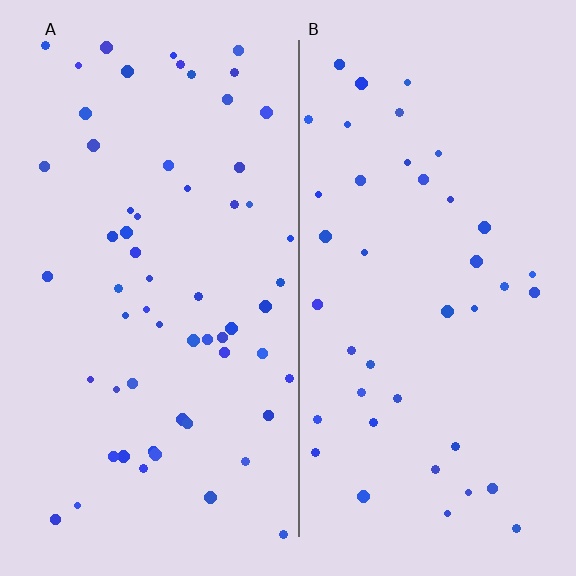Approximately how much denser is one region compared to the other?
Approximately 1.5× — region A over region B.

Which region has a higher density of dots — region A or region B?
A (the left).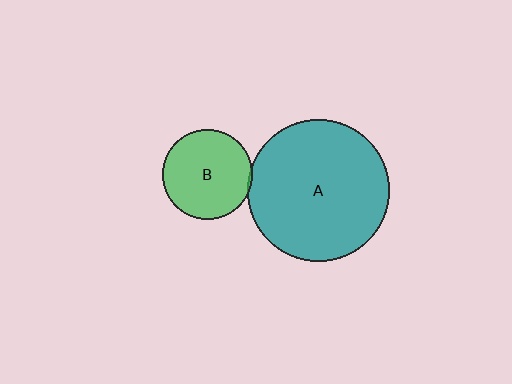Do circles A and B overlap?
Yes.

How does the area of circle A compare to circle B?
Approximately 2.5 times.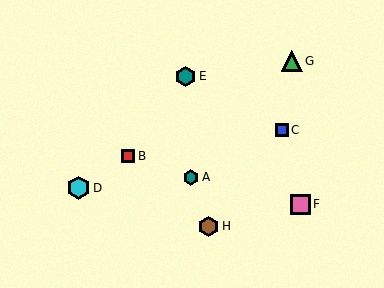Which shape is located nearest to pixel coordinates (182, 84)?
The teal hexagon (labeled E) at (186, 76) is nearest to that location.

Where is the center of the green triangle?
The center of the green triangle is at (292, 61).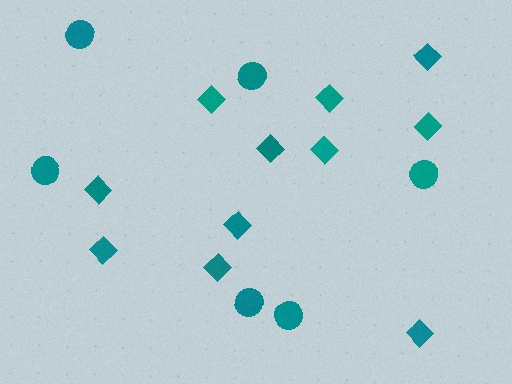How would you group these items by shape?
There are 2 groups: one group of diamonds (11) and one group of circles (6).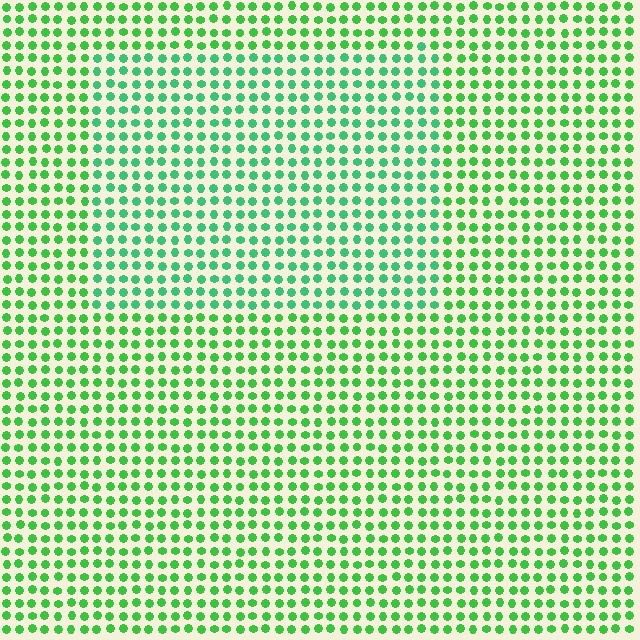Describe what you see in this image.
The image is filled with small green elements in a uniform arrangement. A rectangle-shaped region is visible where the elements are tinted to a slightly different hue, forming a subtle color boundary.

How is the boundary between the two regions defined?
The boundary is defined purely by a slight shift in hue (about 24 degrees). Spacing, size, and orientation are identical on both sides.